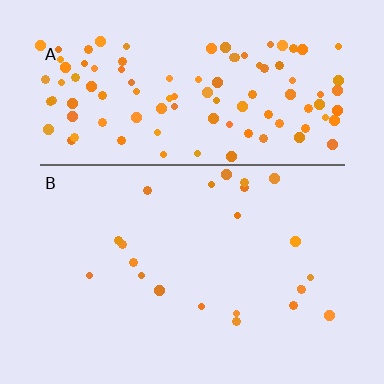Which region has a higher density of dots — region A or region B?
A (the top).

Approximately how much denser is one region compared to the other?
Approximately 5.0× — region A over region B.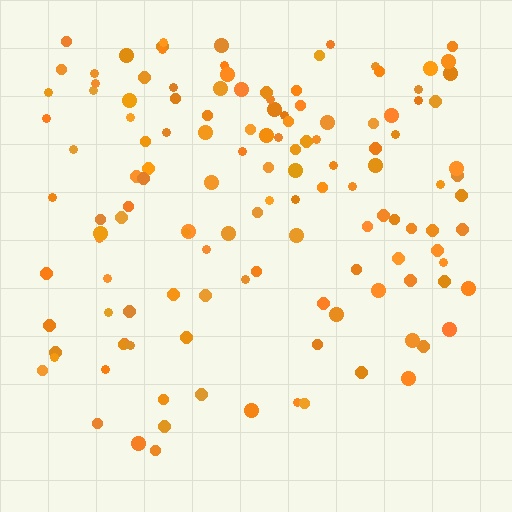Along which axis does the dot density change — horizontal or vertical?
Vertical.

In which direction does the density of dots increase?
From bottom to top, with the top side densest.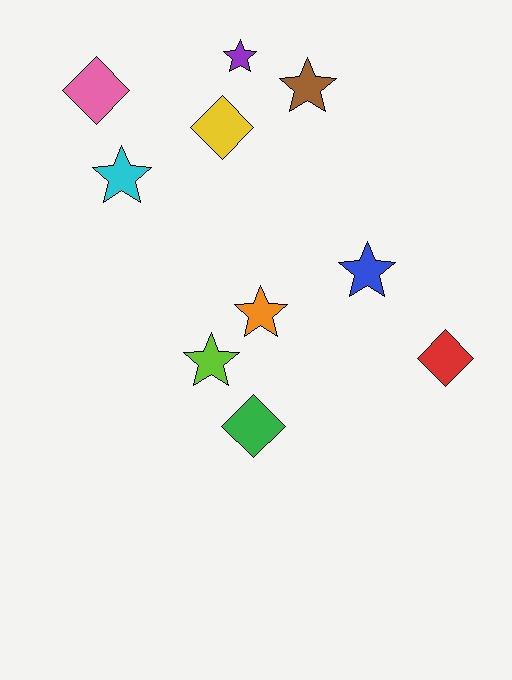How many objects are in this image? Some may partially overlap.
There are 10 objects.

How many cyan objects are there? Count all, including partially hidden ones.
There is 1 cyan object.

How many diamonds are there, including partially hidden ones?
There are 4 diamonds.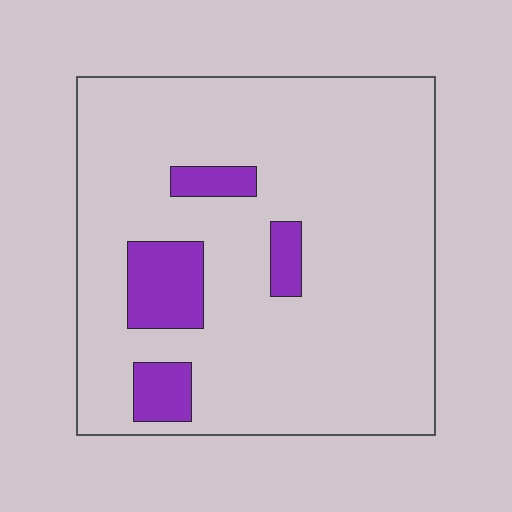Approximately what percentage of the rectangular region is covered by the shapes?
Approximately 10%.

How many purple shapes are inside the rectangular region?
4.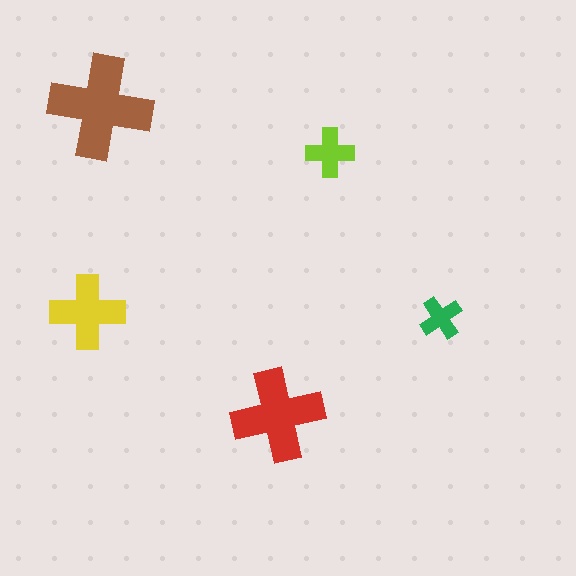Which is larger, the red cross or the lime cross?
The red one.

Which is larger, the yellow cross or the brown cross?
The brown one.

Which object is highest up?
The brown cross is topmost.